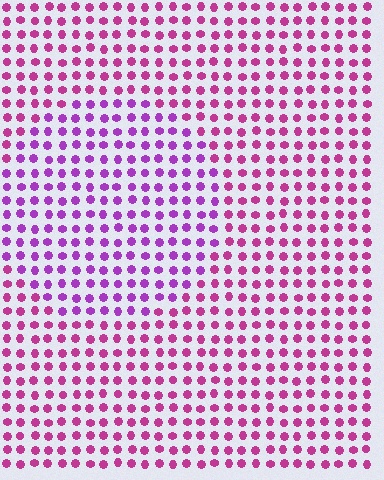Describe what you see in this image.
The image is filled with small magenta elements in a uniform arrangement. A circle-shaped region is visible where the elements are tinted to a slightly different hue, forming a subtle color boundary.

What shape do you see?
I see a circle.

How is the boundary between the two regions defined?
The boundary is defined purely by a slight shift in hue (about 31 degrees). Spacing, size, and orientation are identical on both sides.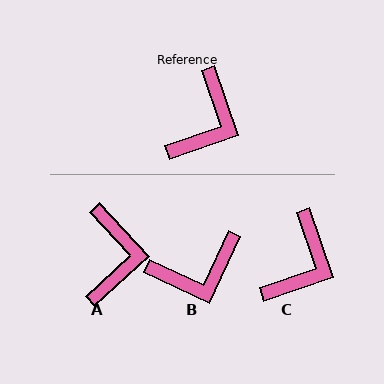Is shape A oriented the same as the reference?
No, it is off by about 24 degrees.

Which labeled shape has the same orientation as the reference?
C.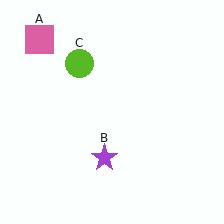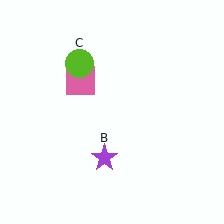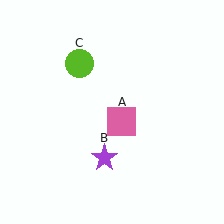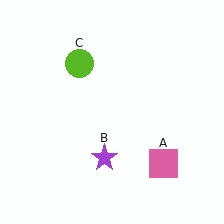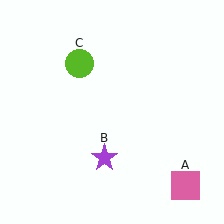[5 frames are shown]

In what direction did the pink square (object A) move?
The pink square (object A) moved down and to the right.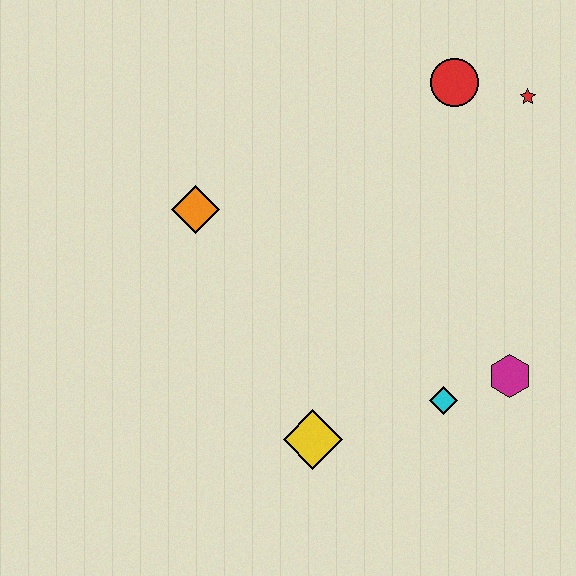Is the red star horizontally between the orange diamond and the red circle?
No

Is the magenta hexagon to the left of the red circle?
No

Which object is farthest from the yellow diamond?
The red star is farthest from the yellow diamond.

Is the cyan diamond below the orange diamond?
Yes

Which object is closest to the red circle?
The red star is closest to the red circle.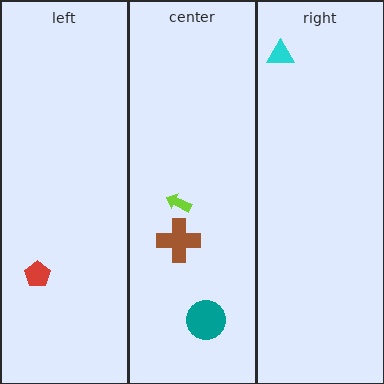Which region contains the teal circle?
The center region.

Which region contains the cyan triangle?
The right region.